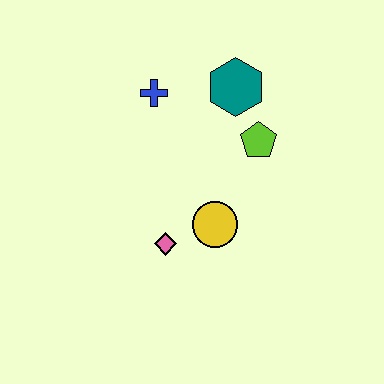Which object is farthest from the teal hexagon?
The pink diamond is farthest from the teal hexagon.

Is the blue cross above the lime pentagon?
Yes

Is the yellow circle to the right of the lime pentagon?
No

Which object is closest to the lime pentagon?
The teal hexagon is closest to the lime pentagon.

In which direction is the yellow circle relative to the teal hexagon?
The yellow circle is below the teal hexagon.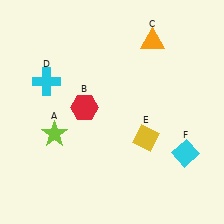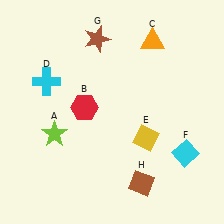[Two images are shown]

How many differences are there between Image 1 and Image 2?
There are 2 differences between the two images.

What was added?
A brown star (G), a brown diamond (H) were added in Image 2.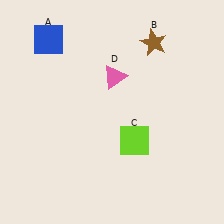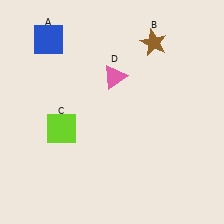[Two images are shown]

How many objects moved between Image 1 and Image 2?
1 object moved between the two images.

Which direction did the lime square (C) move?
The lime square (C) moved left.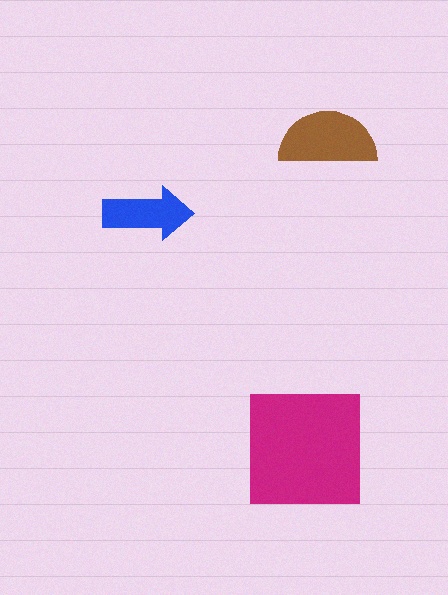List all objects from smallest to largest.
The blue arrow, the brown semicircle, the magenta square.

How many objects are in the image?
There are 3 objects in the image.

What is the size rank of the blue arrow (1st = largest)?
3rd.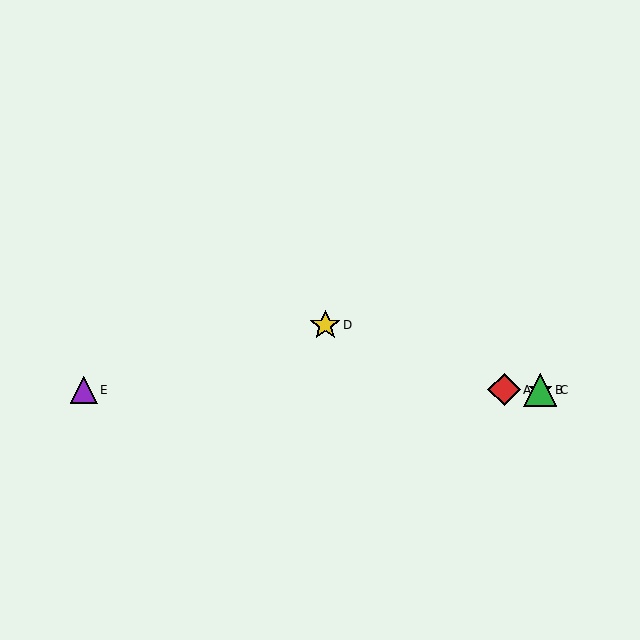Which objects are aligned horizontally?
Objects A, B, C, E are aligned horizontally.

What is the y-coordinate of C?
Object C is at y≈390.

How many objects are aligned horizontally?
4 objects (A, B, C, E) are aligned horizontally.